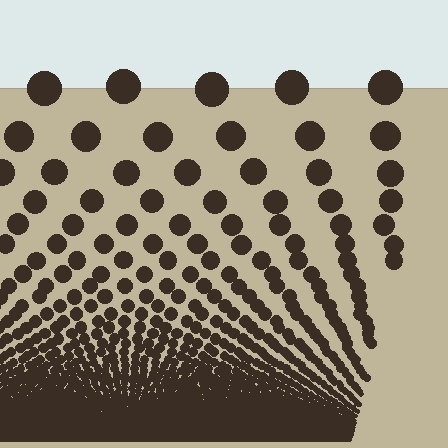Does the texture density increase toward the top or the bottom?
Density increases toward the bottom.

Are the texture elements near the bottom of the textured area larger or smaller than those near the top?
Smaller. The gradient is inverted — elements near the bottom are smaller and denser.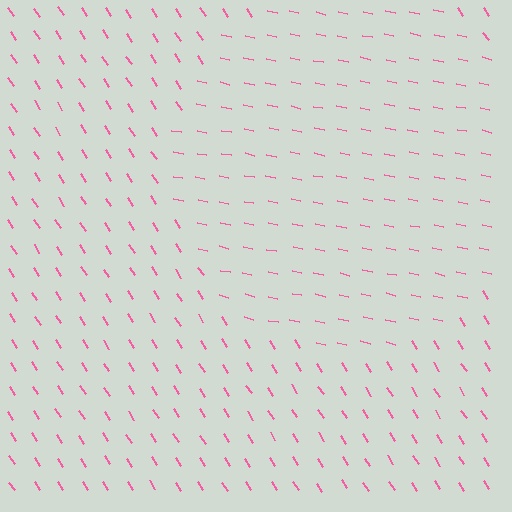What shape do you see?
I see a circle.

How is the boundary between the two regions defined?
The boundary is defined purely by a change in line orientation (approximately 45 degrees difference). All lines are the same color and thickness.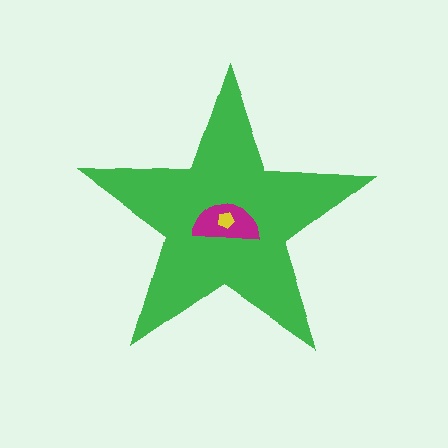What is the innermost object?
The yellow pentagon.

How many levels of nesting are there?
3.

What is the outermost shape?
The green star.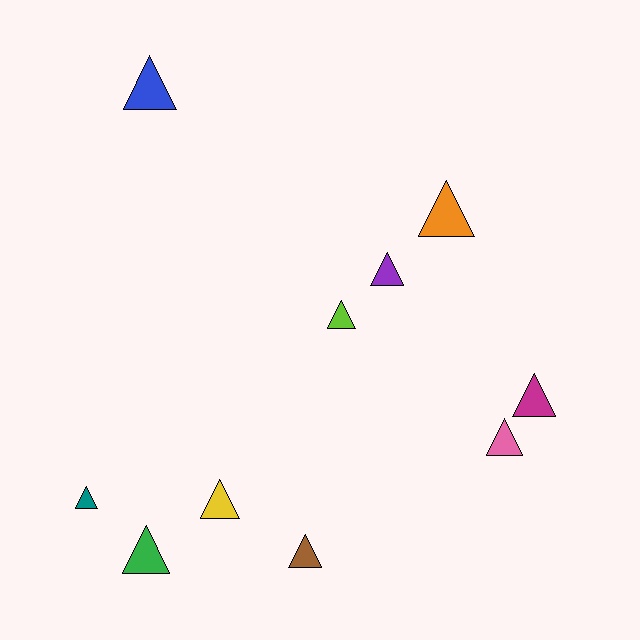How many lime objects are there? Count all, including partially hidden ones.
There is 1 lime object.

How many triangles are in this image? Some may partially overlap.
There are 10 triangles.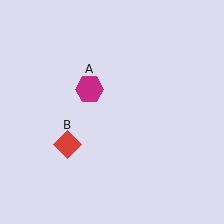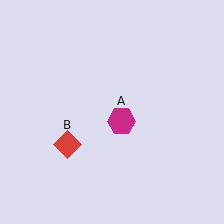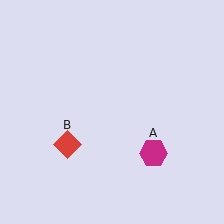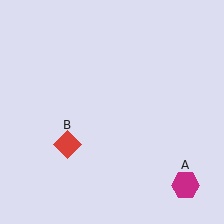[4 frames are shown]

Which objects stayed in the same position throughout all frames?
Red diamond (object B) remained stationary.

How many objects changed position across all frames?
1 object changed position: magenta hexagon (object A).